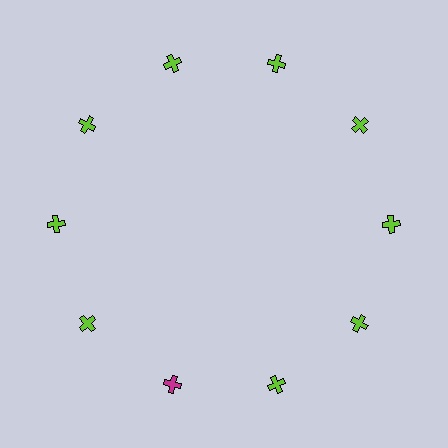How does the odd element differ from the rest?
It has a different color: magenta instead of lime.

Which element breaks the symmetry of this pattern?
The magenta cross at roughly the 7 o'clock position breaks the symmetry. All other shapes are lime crosses.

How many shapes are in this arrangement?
There are 10 shapes arranged in a ring pattern.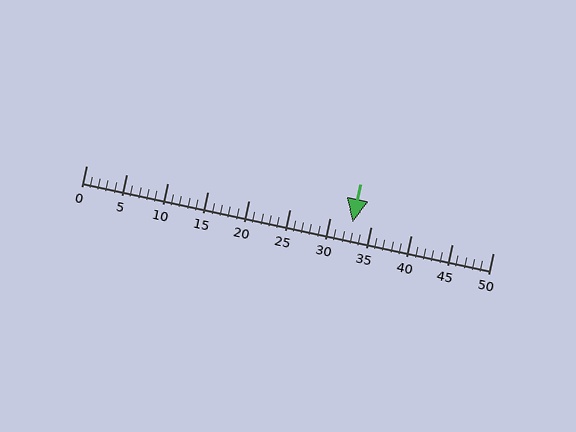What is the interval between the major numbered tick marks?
The major tick marks are spaced 5 units apart.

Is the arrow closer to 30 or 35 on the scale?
The arrow is closer to 35.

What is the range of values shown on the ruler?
The ruler shows values from 0 to 50.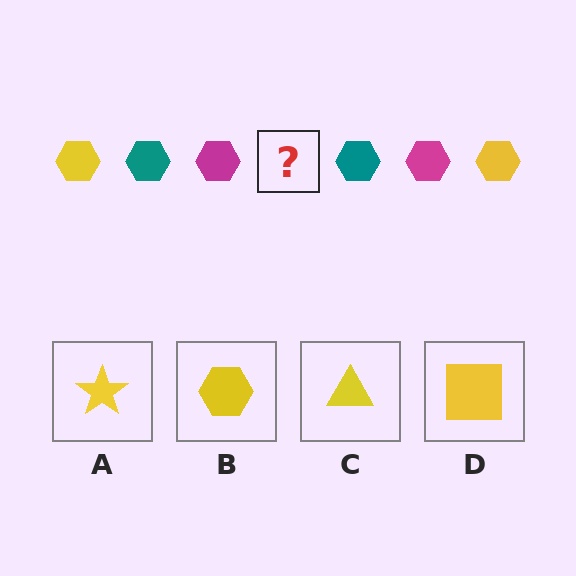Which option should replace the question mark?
Option B.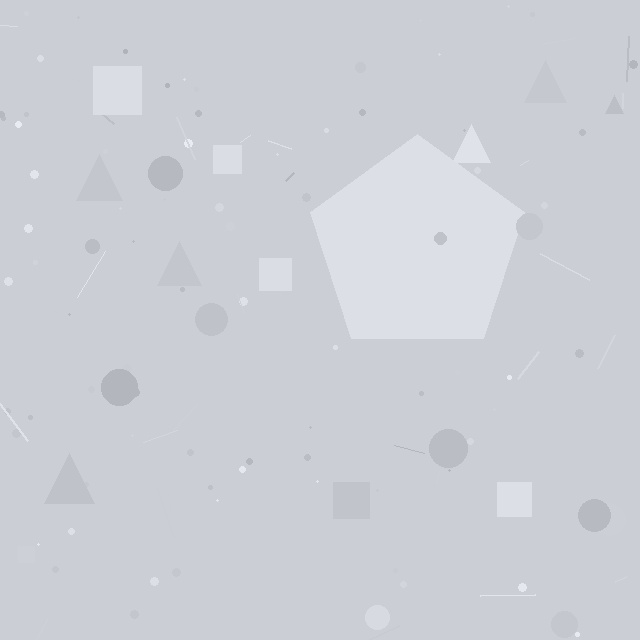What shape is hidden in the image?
A pentagon is hidden in the image.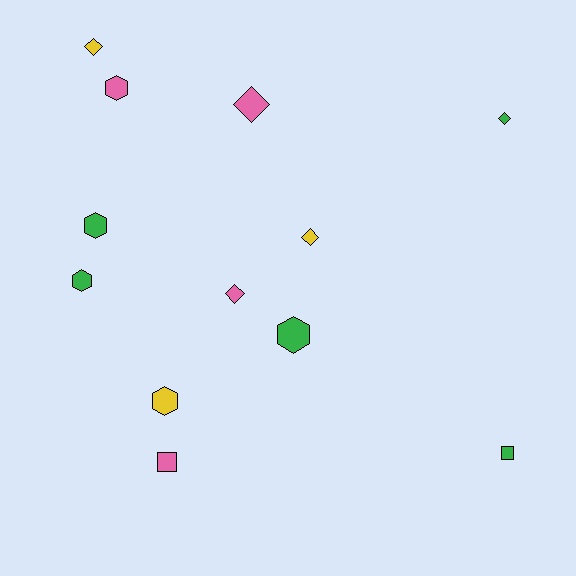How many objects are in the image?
There are 12 objects.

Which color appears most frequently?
Green, with 5 objects.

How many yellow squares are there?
There are no yellow squares.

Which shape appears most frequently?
Hexagon, with 5 objects.